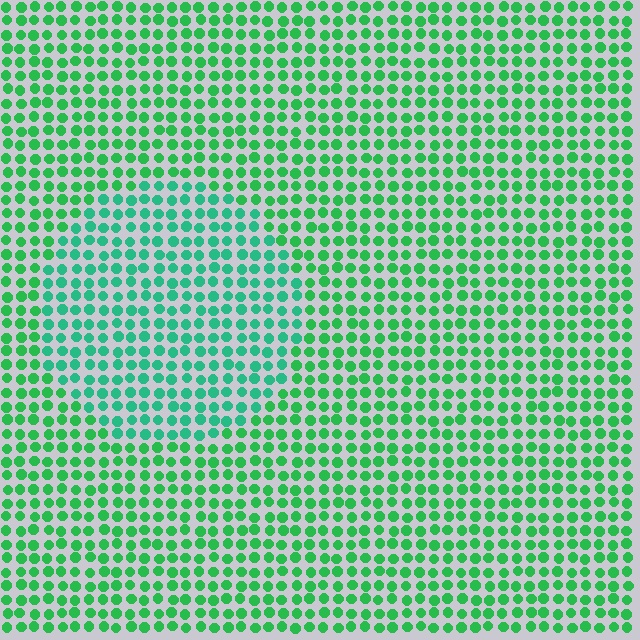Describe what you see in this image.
The image is filled with small green elements in a uniform arrangement. A circle-shaped region is visible where the elements are tinted to a slightly different hue, forming a subtle color boundary.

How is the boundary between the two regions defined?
The boundary is defined purely by a slight shift in hue (about 23 degrees). Spacing, size, and orientation are identical on both sides.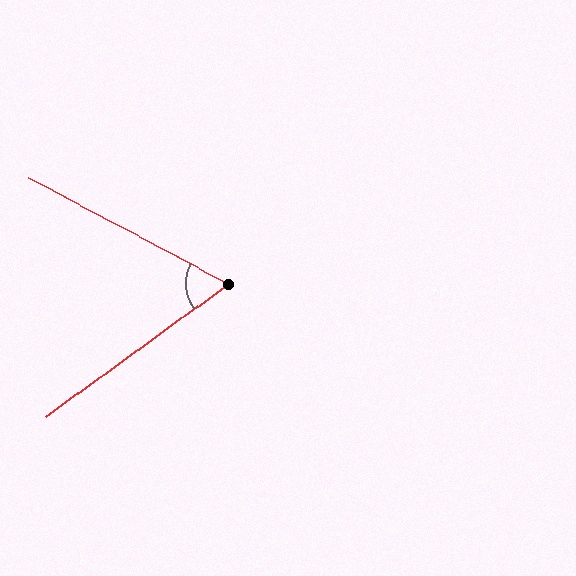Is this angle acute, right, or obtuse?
It is acute.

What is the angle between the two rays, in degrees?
Approximately 64 degrees.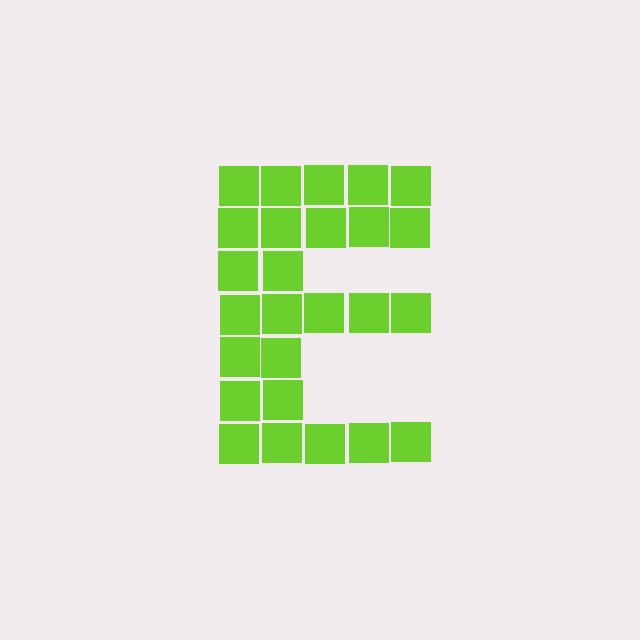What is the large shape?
The large shape is the letter E.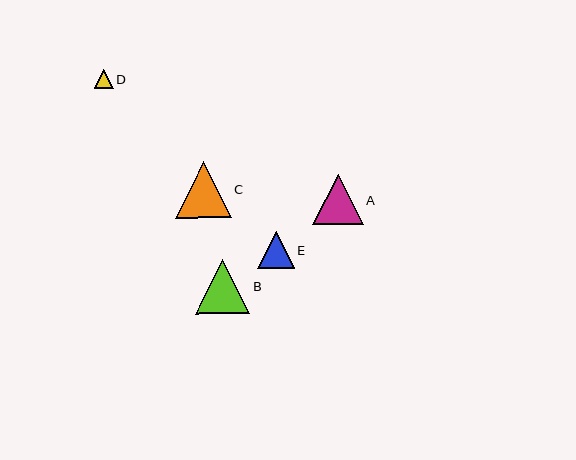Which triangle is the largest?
Triangle C is the largest with a size of approximately 56 pixels.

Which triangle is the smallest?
Triangle D is the smallest with a size of approximately 19 pixels.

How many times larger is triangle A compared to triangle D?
Triangle A is approximately 2.7 times the size of triangle D.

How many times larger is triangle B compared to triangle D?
Triangle B is approximately 2.9 times the size of triangle D.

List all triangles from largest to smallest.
From largest to smallest: C, B, A, E, D.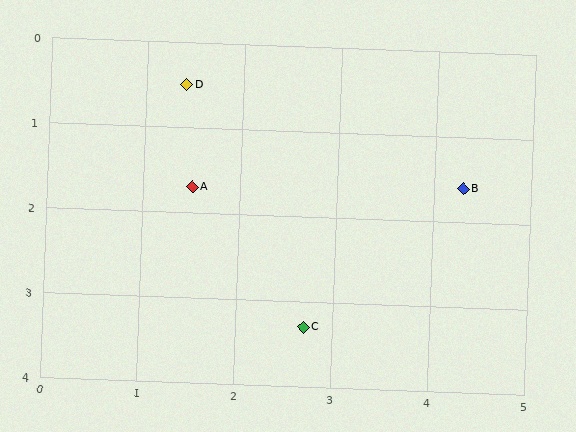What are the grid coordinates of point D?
Point D is at approximately (1.4, 0.5).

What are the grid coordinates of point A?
Point A is at approximately (1.5, 1.7).